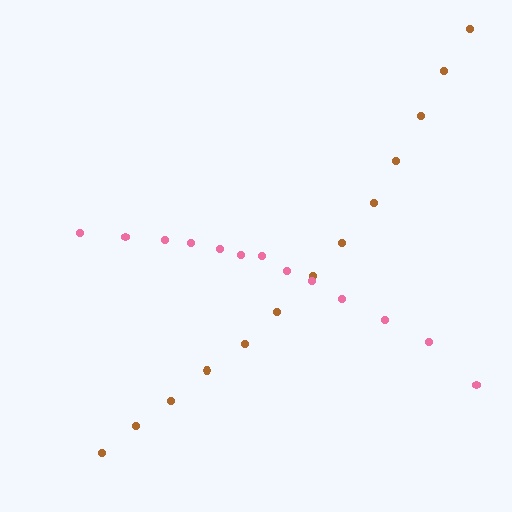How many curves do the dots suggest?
There are 2 distinct paths.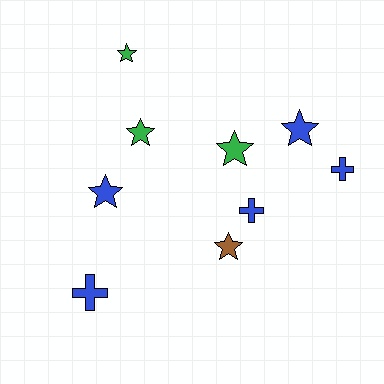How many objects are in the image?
There are 9 objects.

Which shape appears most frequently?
Star, with 6 objects.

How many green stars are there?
There are 3 green stars.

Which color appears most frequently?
Blue, with 5 objects.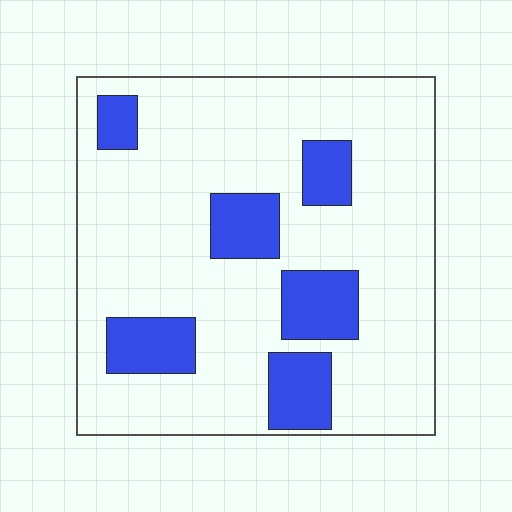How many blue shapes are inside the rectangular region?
6.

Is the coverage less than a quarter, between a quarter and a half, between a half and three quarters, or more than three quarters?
Less than a quarter.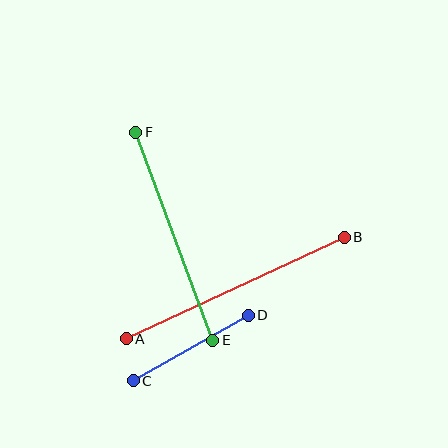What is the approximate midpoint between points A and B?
The midpoint is at approximately (235, 288) pixels.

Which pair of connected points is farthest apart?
Points A and B are farthest apart.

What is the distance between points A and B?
The distance is approximately 240 pixels.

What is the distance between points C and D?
The distance is approximately 133 pixels.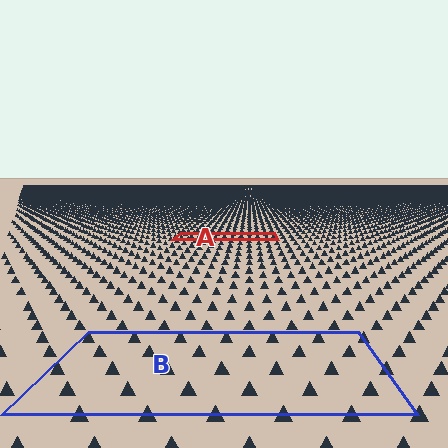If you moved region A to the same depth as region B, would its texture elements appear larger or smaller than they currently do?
They would appear larger. At a closer depth, the same texture elements are projected at a bigger on-screen size.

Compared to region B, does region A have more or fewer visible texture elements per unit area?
Region A has more texture elements per unit area — they are packed more densely because it is farther away.